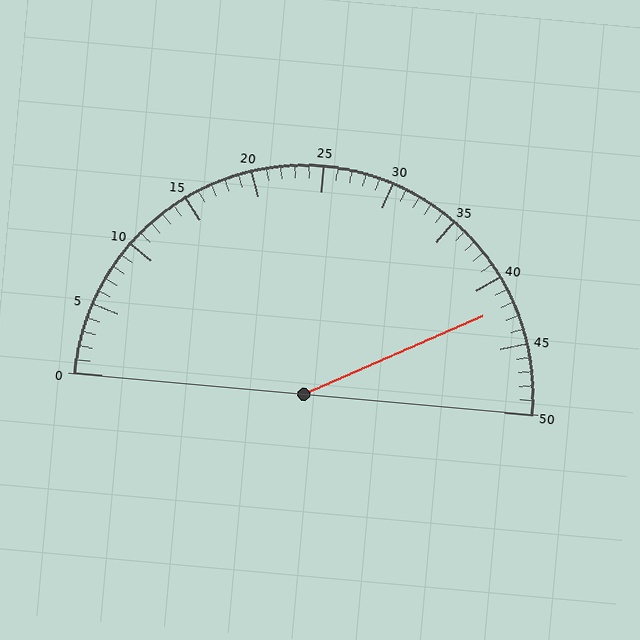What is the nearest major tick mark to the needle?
The nearest major tick mark is 40.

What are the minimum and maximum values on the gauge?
The gauge ranges from 0 to 50.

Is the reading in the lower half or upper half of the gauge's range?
The reading is in the upper half of the range (0 to 50).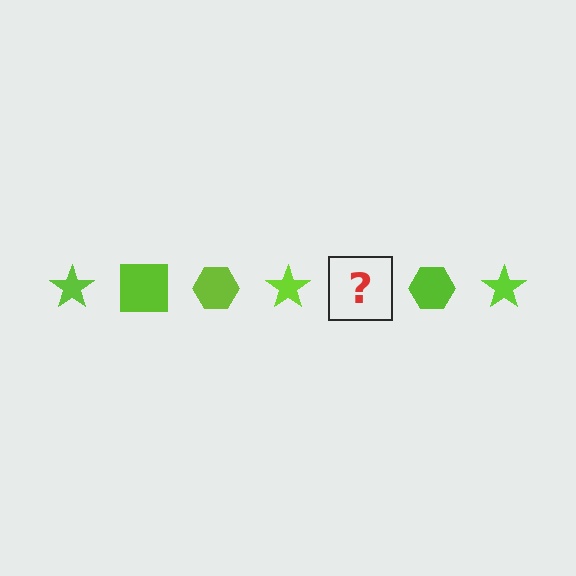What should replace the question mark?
The question mark should be replaced with a lime square.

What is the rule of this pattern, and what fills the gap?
The rule is that the pattern cycles through star, square, hexagon shapes in lime. The gap should be filled with a lime square.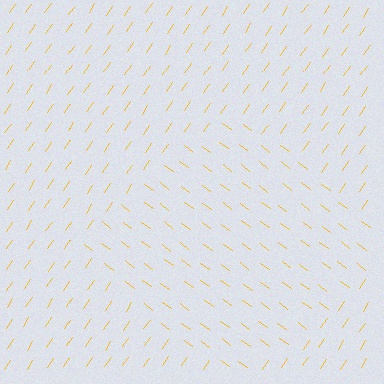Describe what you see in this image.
The image is filled with small yellow line segments. A diamond region in the image has lines oriented differently from the surrounding lines, creating a visible texture boundary.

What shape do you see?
I see a diamond.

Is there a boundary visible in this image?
Yes, there is a texture boundary formed by a change in line orientation.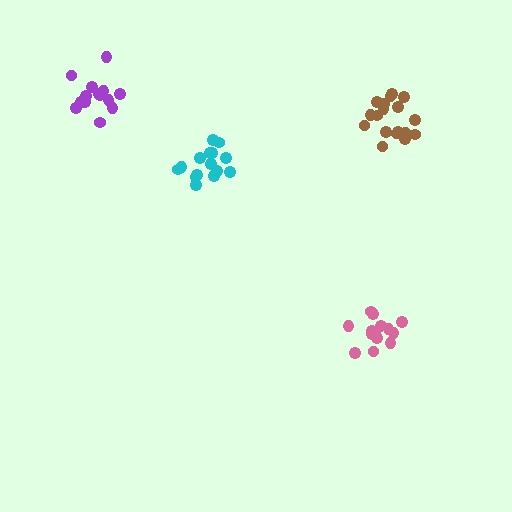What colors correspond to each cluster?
The clusters are colored: brown, cyan, pink, purple.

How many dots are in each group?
Group 1: 18 dots, Group 2: 15 dots, Group 3: 14 dots, Group 4: 14 dots (61 total).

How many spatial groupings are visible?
There are 4 spatial groupings.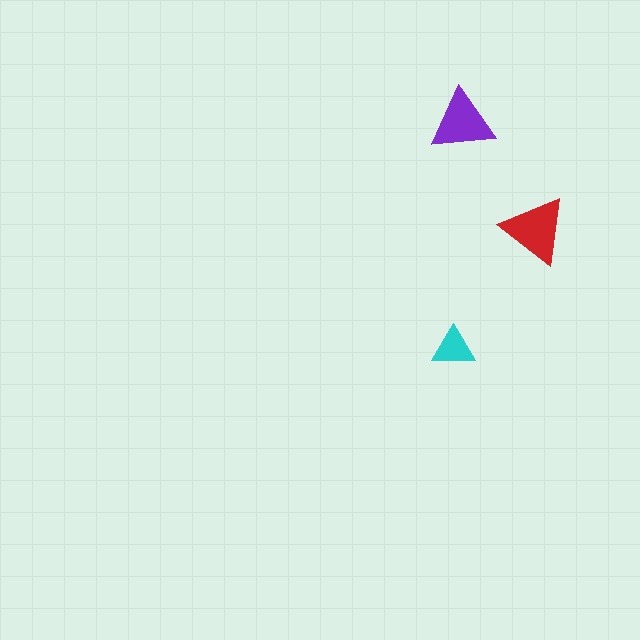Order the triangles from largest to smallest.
the red one, the purple one, the cyan one.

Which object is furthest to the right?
The red triangle is rightmost.